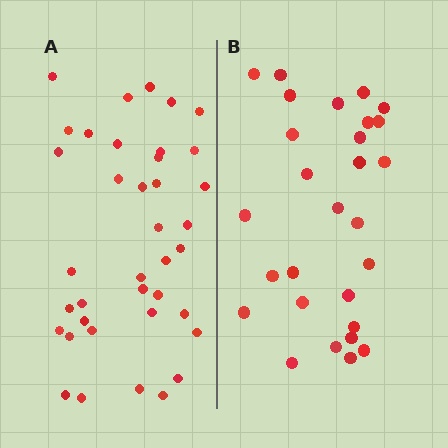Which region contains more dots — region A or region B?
Region A (the left region) has more dots.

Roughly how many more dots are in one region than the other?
Region A has roughly 10 or so more dots than region B.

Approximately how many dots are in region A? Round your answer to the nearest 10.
About 40 dots. (The exact count is 38, which rounds to 40.)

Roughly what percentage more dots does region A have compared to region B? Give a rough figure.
About 35% more.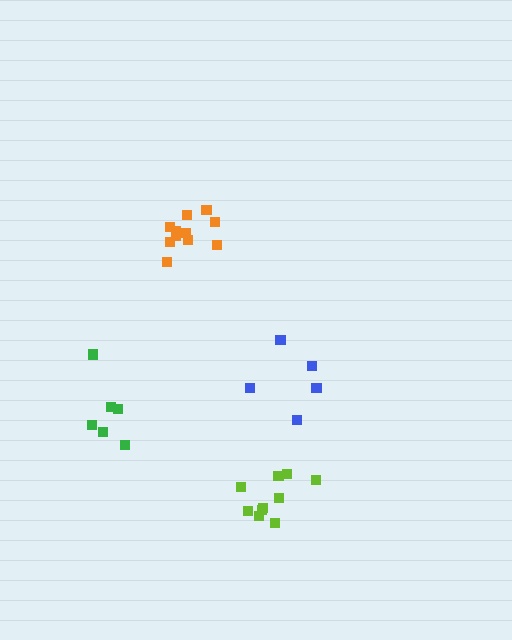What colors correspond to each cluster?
The clusters are colored: orange, green, blue, lime.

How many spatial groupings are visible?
There are 4 spatial groupings.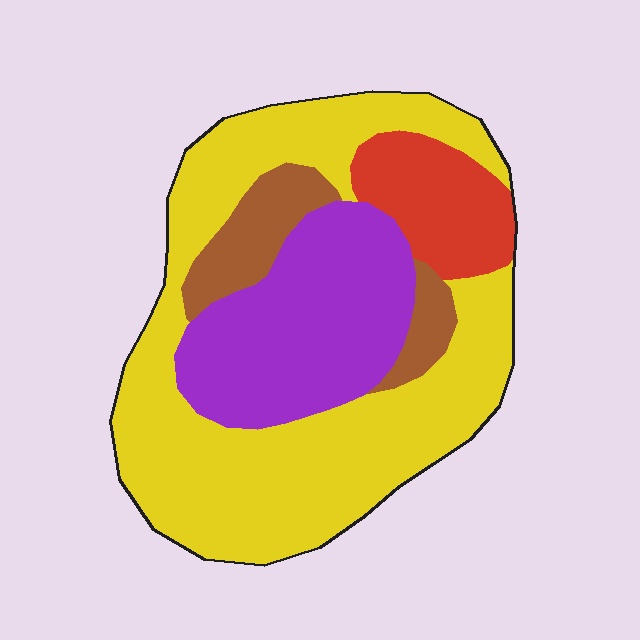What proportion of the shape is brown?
Brown takes up about one tenth (1/10) of the shape.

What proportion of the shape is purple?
Purple covers 25% of the shape.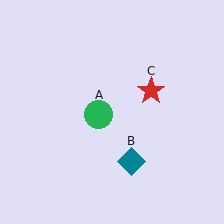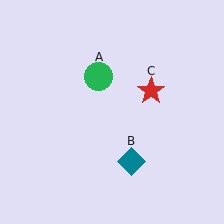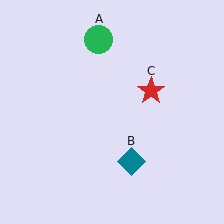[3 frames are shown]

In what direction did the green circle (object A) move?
The green circle (object A) moved up.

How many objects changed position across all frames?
1 object changed position: green circle (object A).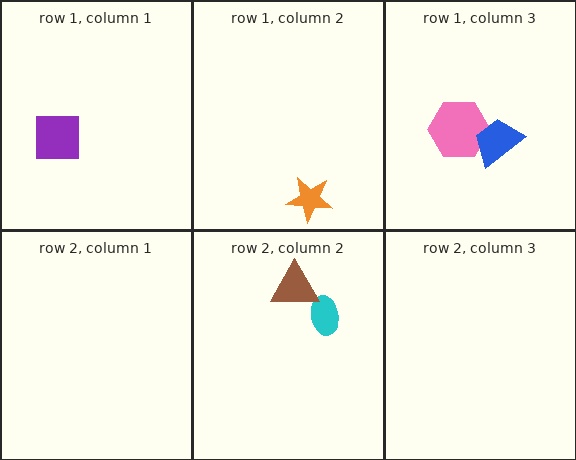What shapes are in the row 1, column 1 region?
The purple square.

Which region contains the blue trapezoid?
The row 1, column 3 region.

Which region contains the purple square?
The row 1, column 1 region.